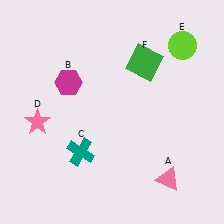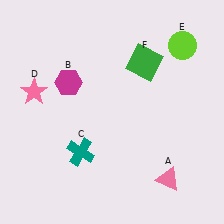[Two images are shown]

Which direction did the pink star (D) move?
The pink star (D) moved up.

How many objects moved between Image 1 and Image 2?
1 object moved between the two images.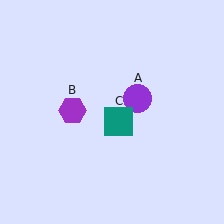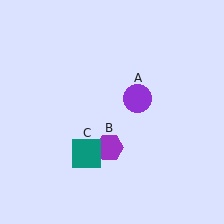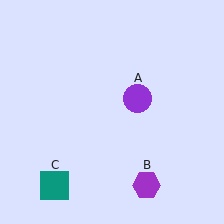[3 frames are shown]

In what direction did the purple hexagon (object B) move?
The purple hexagon (object B) moved down and to the right.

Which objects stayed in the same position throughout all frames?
Purple circle (object A) remained stationary.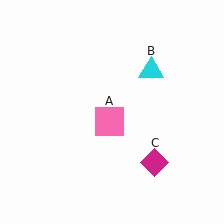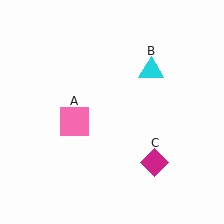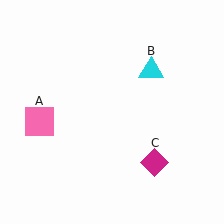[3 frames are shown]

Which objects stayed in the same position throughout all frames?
Cyan triangle (object B) and magenta diamond (object C) remained stationary.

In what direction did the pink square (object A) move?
The pink square (object A) moved left.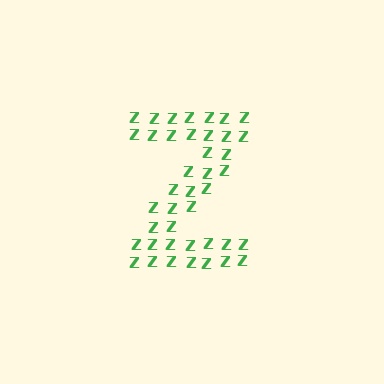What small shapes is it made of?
It is made of small letter Z's.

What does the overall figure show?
The overall figure shows the letter Z.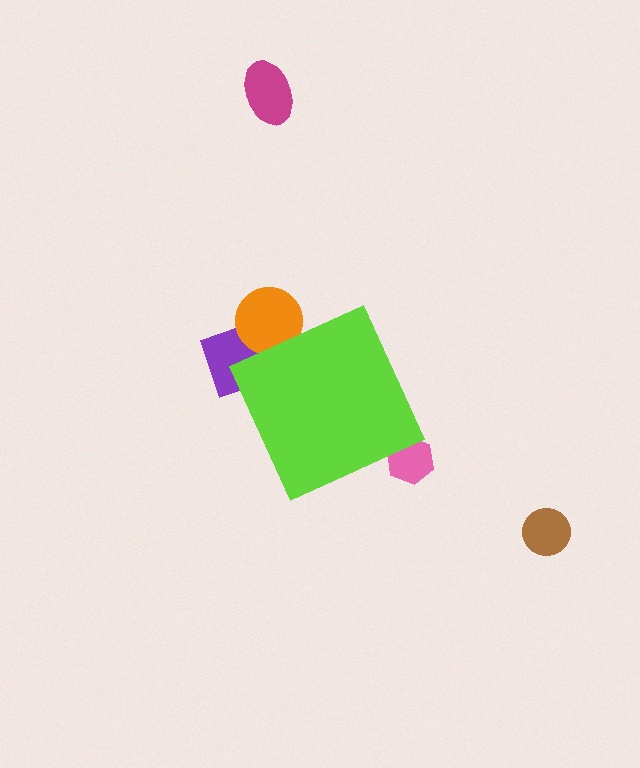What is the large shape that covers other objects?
A lime diamond.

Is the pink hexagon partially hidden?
Yes, the pink hexagon is partially hidden behind the lime diamond.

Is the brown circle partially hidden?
No, the brown circle is fully visible.